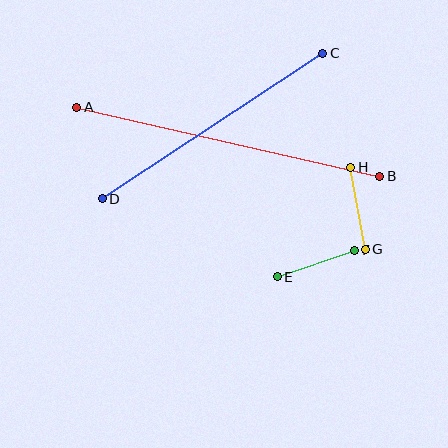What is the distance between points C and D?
The distance is approximately 264 pixels.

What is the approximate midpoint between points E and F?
The midpoint is at approximately (316, 263) pixels.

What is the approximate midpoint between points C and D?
The midpoint is at approximately (213, 126) pixels.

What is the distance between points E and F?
The distance is approximately 82 pixels.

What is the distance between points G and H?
The distance is approximately 83 pixels.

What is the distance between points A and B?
The distance is approximately 311 pixels.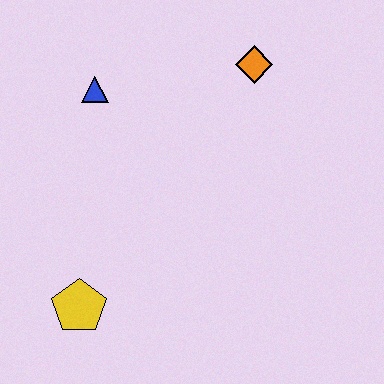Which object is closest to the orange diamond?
The blue triangle is closest to the orange diamond.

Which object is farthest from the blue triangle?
The yellow pentagon is farthest from the blue triangle.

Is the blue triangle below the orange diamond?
Yes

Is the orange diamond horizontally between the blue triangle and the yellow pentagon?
No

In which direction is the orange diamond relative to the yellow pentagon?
The orange diamond is above the yellow pentagon.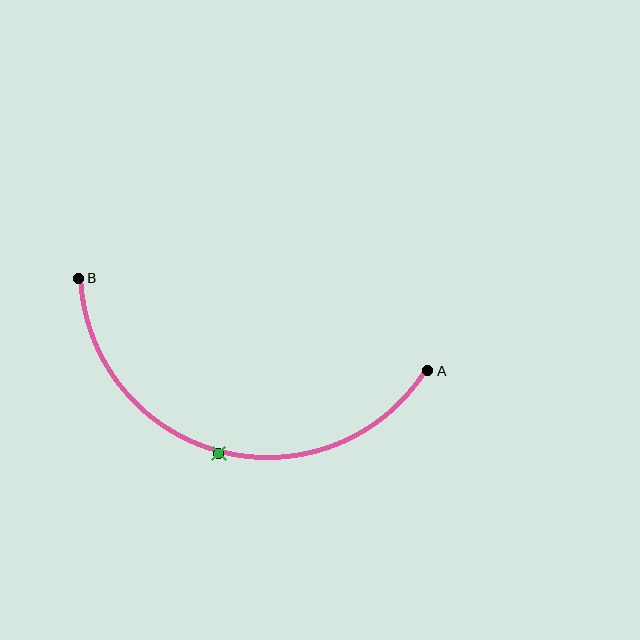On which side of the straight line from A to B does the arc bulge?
The arc bulges below the straight line connecting A and B.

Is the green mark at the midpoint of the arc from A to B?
Yes. The green mark lies on the arc at equal arc-length from both A and B — it is the arc midpoint.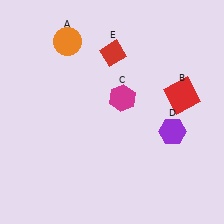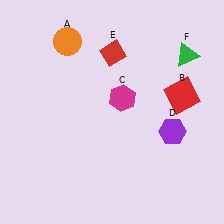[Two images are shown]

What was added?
A green triangle (F) was added in Image 2.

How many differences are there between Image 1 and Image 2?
There is 1 difference between the two images.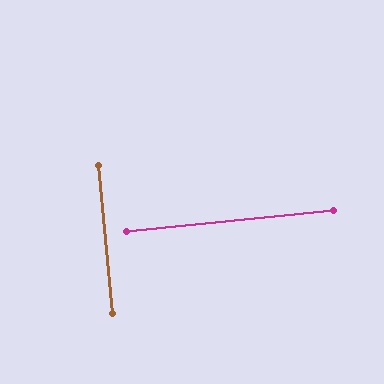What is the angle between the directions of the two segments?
Approximately 90 degrees.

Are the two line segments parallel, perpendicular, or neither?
Perpendicular — they meet at approximately 90°.